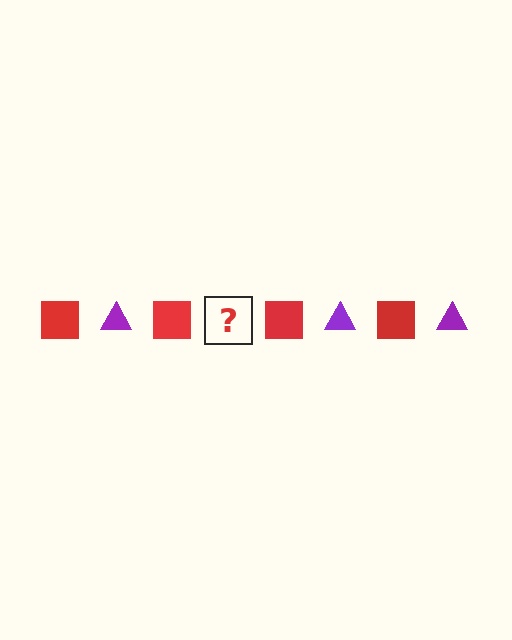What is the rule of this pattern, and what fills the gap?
The rule is that the pattern alternates between red square and purple triangle. The gap should be filled with a purple triangle.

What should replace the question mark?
The question mark should be replaced with a purple triangle.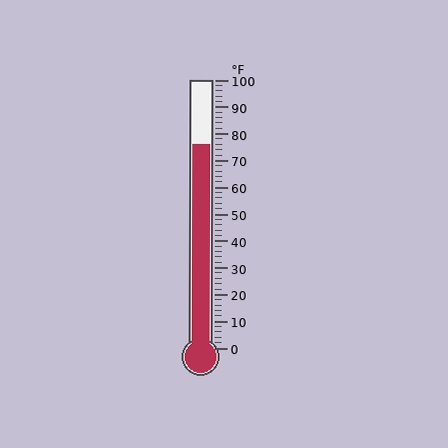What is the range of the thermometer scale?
The thermometer scale ranges from 0°F to 100°F.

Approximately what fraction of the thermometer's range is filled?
The thermometer is filled to approximately 75% of its range.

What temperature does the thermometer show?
The thermometer shows approximately 76°F.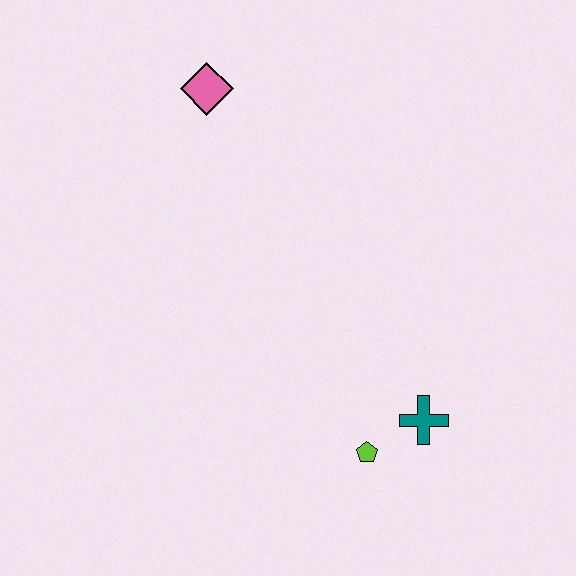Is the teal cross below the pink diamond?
Yes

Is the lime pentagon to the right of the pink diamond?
Yes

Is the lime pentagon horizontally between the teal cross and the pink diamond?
Yes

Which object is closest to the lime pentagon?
The teal cross is closest to the lime pentagon.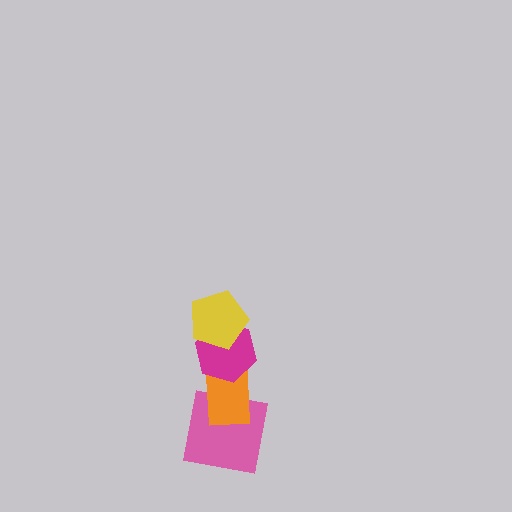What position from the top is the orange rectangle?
The orange rectangle is 3rd from the top.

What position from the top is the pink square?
The pink square is 4th from the top.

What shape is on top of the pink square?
The orange rectangle is on top of the pink square.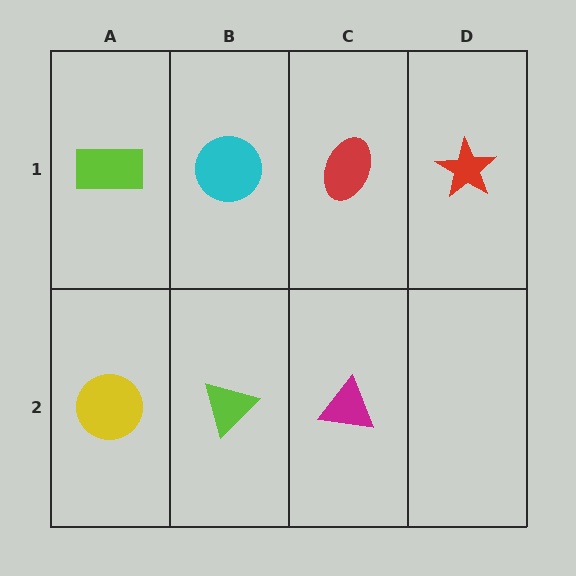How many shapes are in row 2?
3 shapes.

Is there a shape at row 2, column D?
No, that cell is empty.